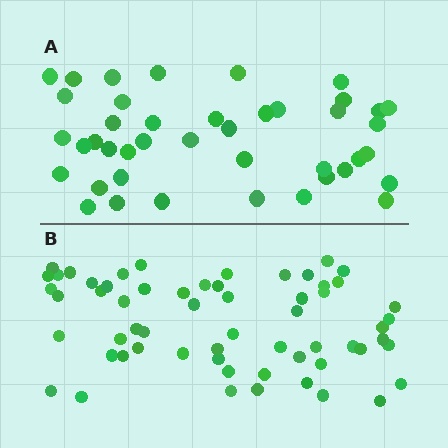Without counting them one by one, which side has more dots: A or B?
Region B (the bottom region) has more dots.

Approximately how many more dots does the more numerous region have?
Region B has approximately 20 more dots than region A.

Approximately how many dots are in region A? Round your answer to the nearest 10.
About 40 dots. (The exact count is 42, which rounds to 40.)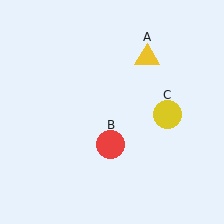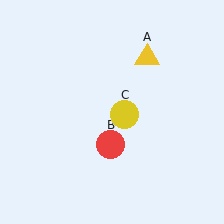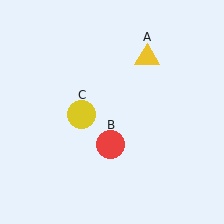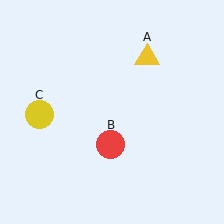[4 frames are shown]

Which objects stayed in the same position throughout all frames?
Yellow triangle (object A) and red circle (object B) remained stationary.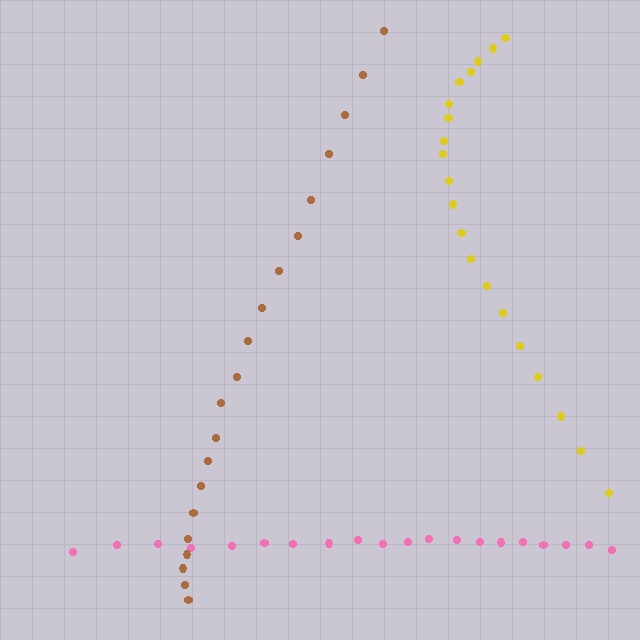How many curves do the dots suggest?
There are 3 distinct paths.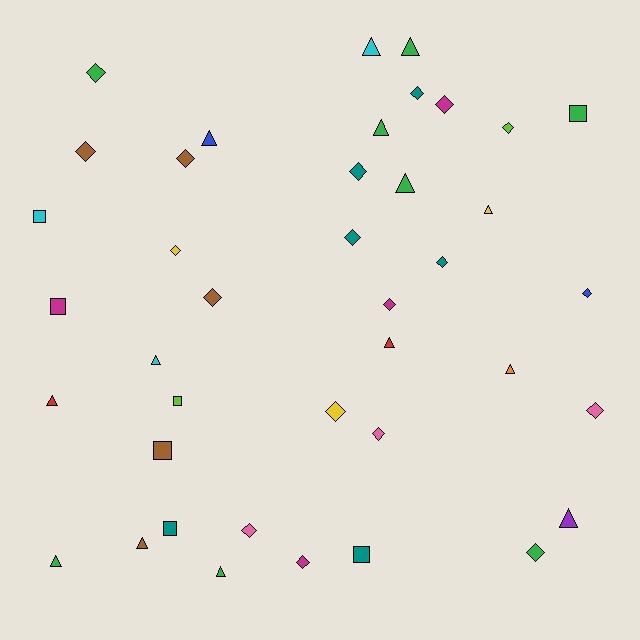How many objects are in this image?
There are 40 objects.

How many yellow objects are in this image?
There are 3 yellow objects.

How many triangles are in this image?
There are 14 triangles.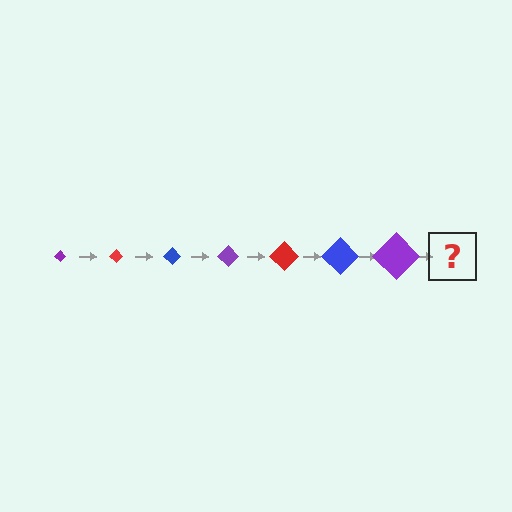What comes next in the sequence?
The next element should be a red diamond, larger than the previous one.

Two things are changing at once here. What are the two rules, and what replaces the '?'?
The two rules are that the diamond grows larger each step and the color cycles through purple, red, and blue. The '?' should be a red diamond, larger than the previous one.